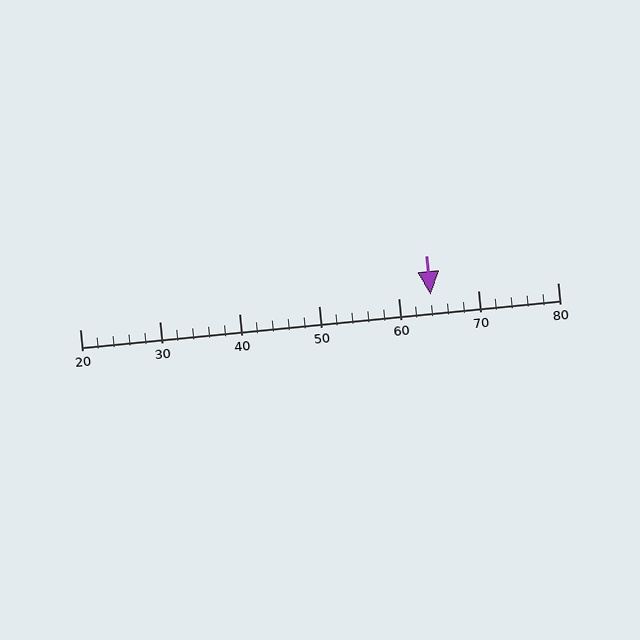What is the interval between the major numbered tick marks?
The major tick marks are spaced 10 units apart.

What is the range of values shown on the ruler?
The ruler shows values from 20 to 80.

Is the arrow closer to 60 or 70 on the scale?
The arrow is closer to 60.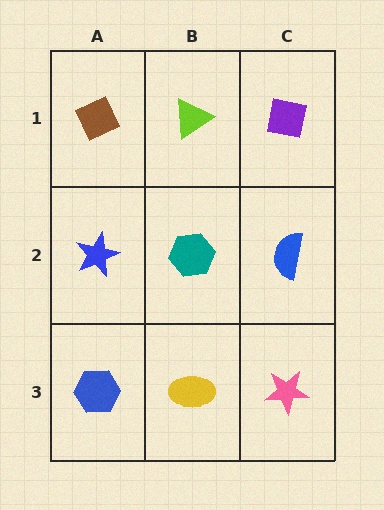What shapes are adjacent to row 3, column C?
A blue semicircle (row 2, column C), a yellow ellipse (row 3, column B).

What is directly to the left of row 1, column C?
A lime triangle.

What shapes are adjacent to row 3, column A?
A blue star (row 2, column A), a yellow ellipse (row 3, column B).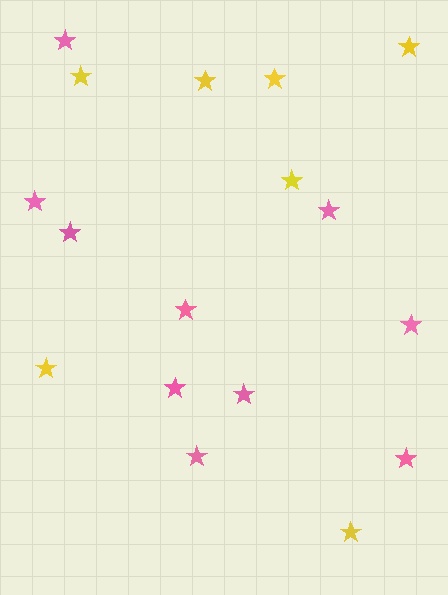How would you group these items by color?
There are 2 groups: one group of yellow stars (7) and one group of pink stars (10).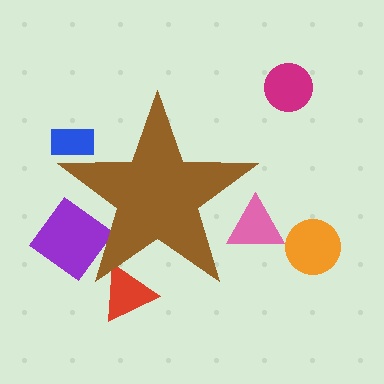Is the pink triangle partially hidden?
Yes, the pink triangle is partially hidden behind the brown star.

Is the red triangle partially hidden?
Yes, the red triangle is partially hidden behind the brown star.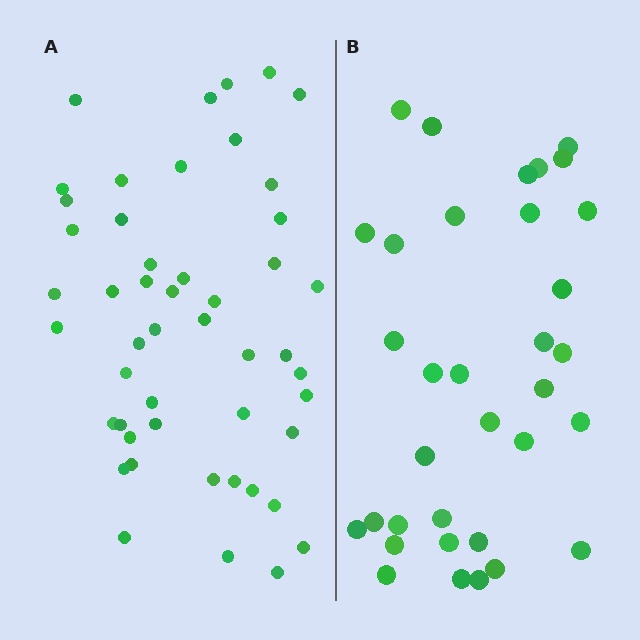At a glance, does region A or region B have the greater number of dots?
Region A (the left region) has more dots.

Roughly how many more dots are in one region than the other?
Region A has approximately 15 more dots than region B.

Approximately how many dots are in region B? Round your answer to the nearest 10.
About 30 dots. (The exact count is 34, which rounds to 30.)